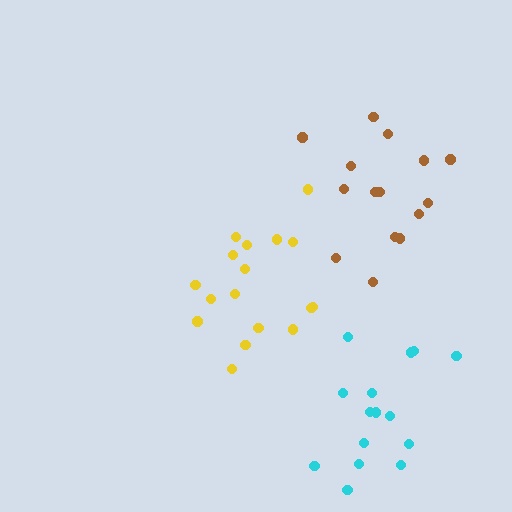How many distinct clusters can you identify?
There are 3 distinct clusters.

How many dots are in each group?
Group 1: 15 dots, Group 2: 17 dots, Group 3: 15 dots (47 total).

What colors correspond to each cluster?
The clusters are colored: cyan, yellow, brown.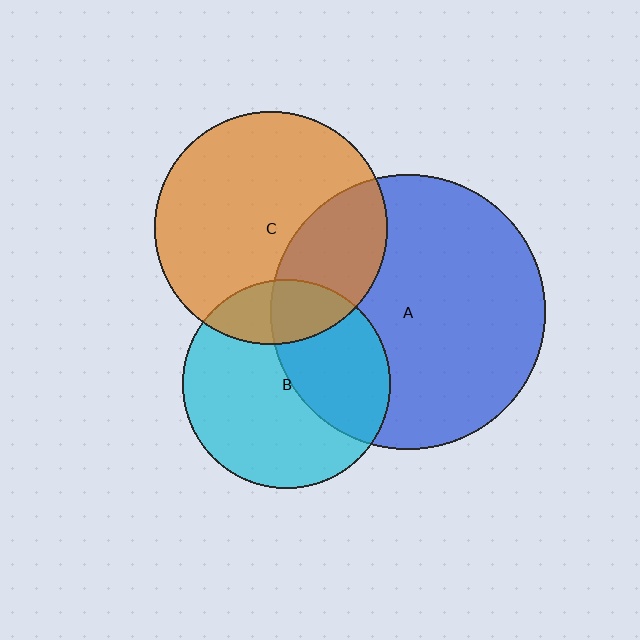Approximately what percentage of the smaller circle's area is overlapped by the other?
Approximately 20%.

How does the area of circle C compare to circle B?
Approximately 1.2 times.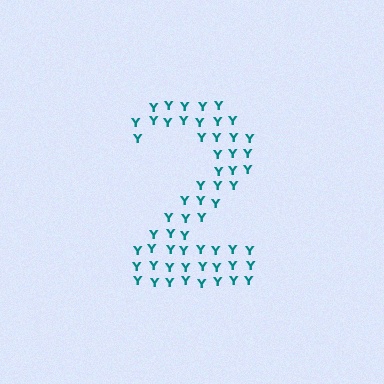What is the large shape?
The large shape is the digit 2.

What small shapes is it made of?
It is made of small letter Y's.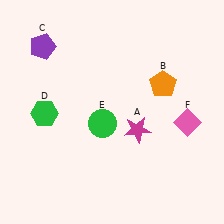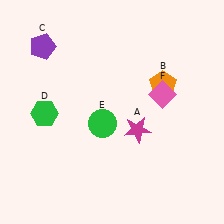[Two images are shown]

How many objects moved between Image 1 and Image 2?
1 object moved between the two images.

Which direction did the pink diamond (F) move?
The pink diamond (F) moved up.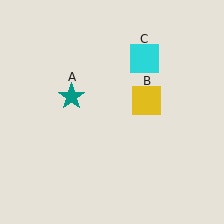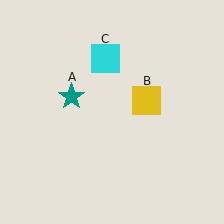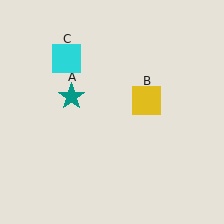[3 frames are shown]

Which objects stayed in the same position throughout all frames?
Teal star (object A) and yellow square (object B) remained stationary.